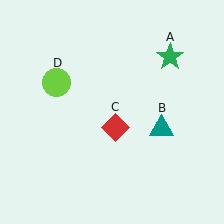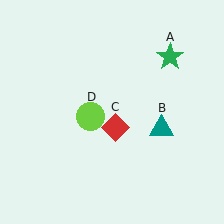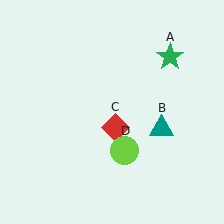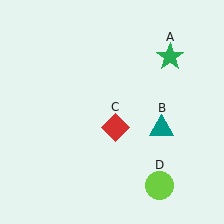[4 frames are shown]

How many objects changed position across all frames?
1 object changed position: lime circle (object D).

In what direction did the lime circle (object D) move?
The lime circle (object D) moved down and to the right.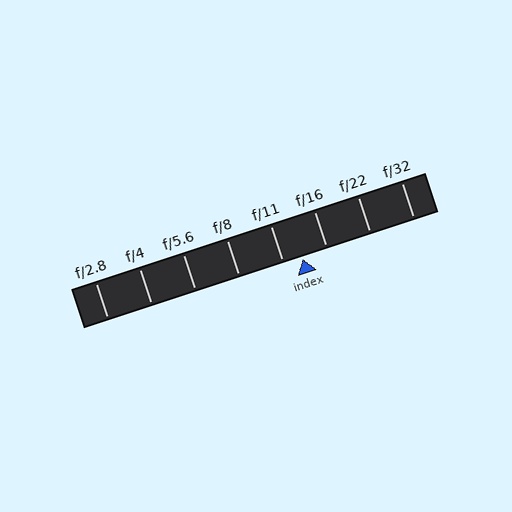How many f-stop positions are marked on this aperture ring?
There are 8 f-stop positions marked.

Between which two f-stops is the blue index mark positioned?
The index mark is between f/11 and f/16.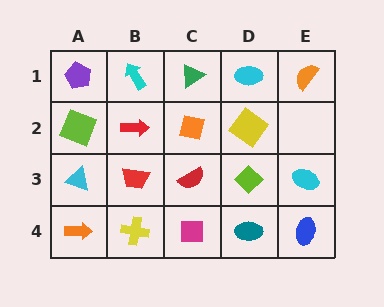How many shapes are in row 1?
5 shapes.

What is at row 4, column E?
A blue ellipse.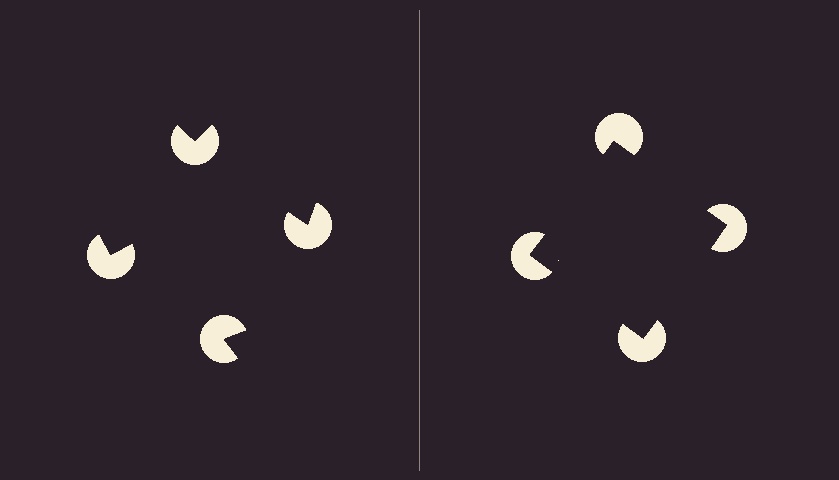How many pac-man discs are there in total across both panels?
8 — 4 on each side.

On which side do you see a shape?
An illusory square appears on the right side. On the left side the wedge cuts are rotated, so no coherent shape forms.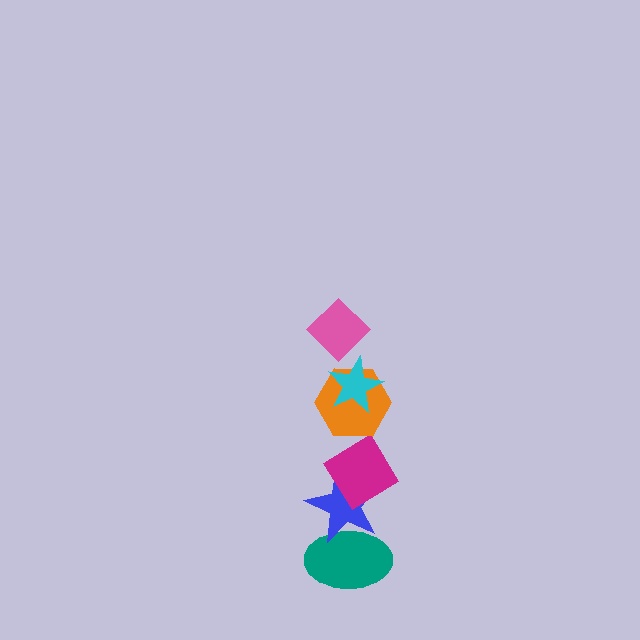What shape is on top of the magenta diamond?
The orange hexagon is on top of the magenta diamond.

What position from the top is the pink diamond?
The pink diamond is 1st from the top.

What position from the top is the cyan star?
The cyan star is 2nd from the top.